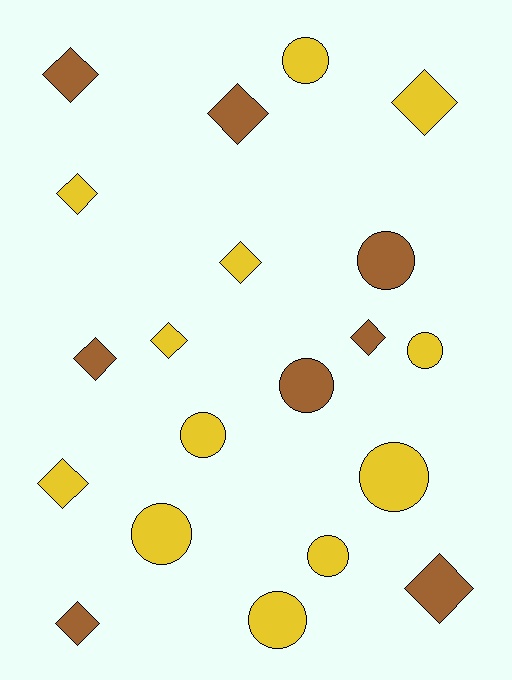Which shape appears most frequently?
Diamond, with 11 objects.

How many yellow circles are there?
There are 7 yellow circles.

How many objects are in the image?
There are 20 objects.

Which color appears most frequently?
Yellow, with 12 objects.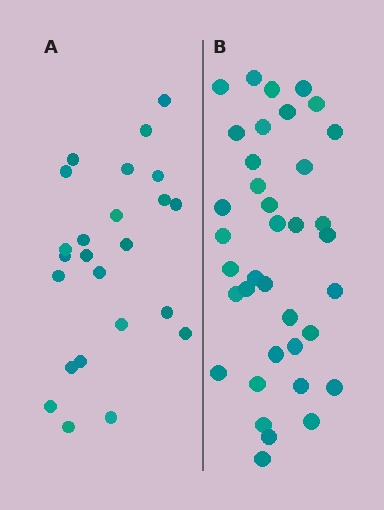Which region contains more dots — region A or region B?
Region B (the right region) has more dots.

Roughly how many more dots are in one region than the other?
Region B has approximately 15 more dots than region A.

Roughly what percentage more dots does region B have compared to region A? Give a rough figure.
About 55% more.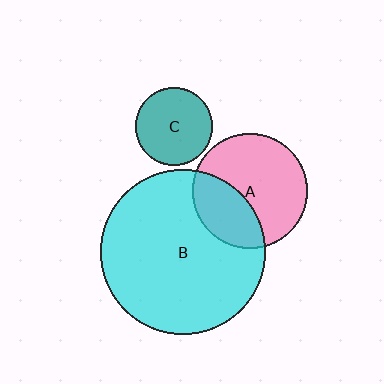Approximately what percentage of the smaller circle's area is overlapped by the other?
Approximately 35%.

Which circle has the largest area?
Circle B (cyan).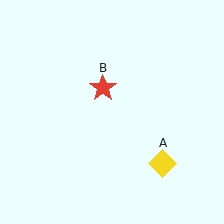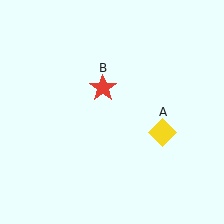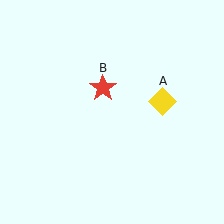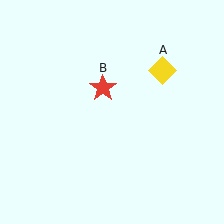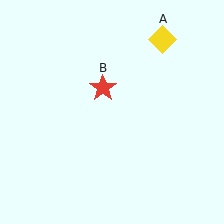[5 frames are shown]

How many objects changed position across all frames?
1 object changed position: yellow diamond (object A).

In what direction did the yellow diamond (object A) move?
The yellow diamond (object A) moved up.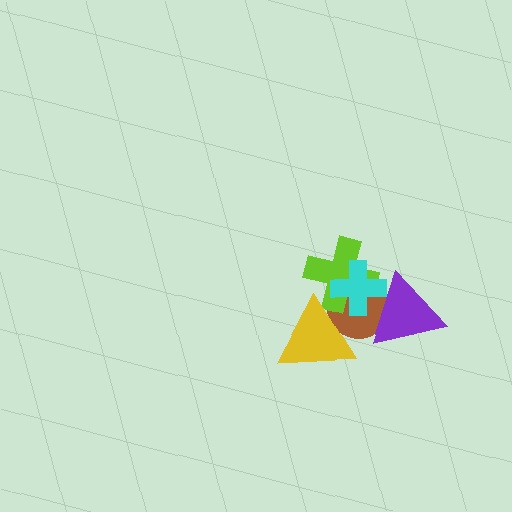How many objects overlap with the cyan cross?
3 objects overlap with the cyan cross.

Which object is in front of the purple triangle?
The cyan cross is in front of the purple triangle.